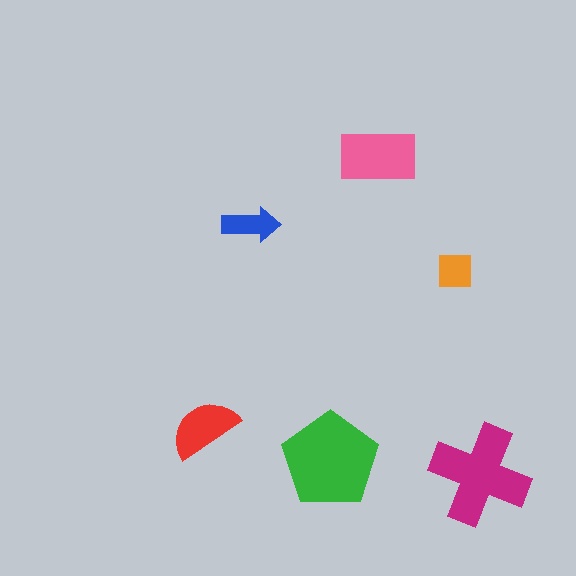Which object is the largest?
The green pentagon.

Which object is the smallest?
The orange square.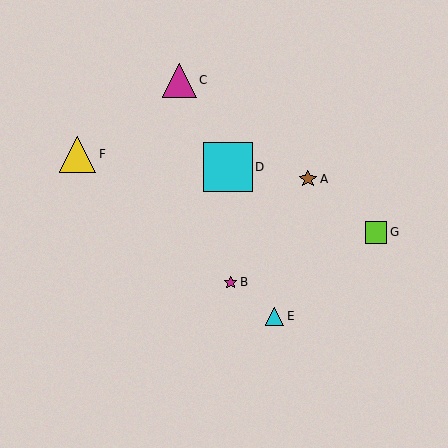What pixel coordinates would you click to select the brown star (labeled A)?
Click at (308, 179) to select the brown star A.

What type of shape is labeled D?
Shape D is a cyan square.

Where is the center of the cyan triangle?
The center of the cyan triangle is at (275, 316).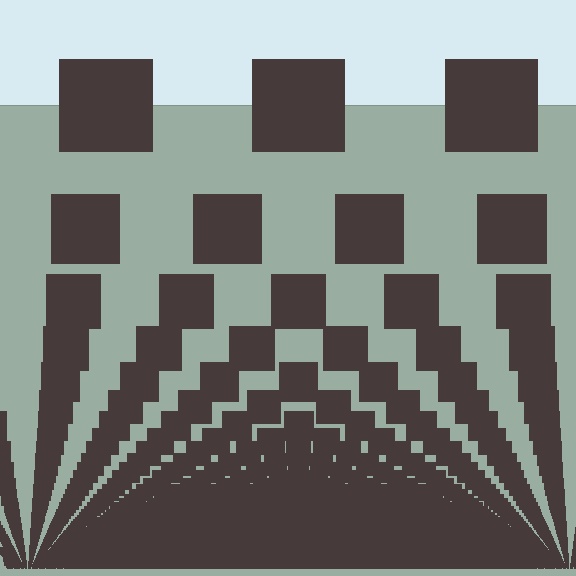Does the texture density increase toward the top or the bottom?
Density increases toward the bottom.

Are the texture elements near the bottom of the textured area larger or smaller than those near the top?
Smaller. The gradient is inverted — elements near the bottom are smaller and denser.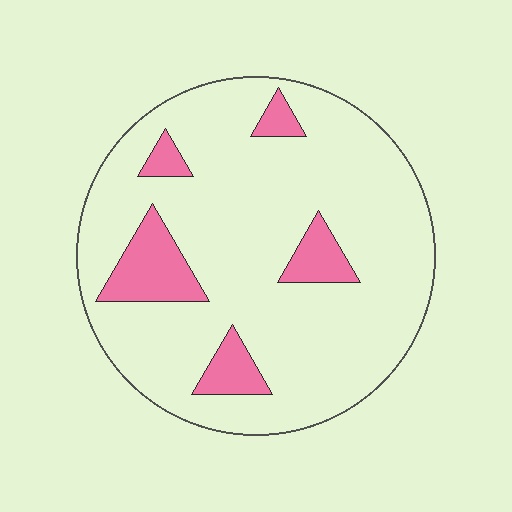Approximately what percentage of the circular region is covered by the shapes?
Approximately 15%.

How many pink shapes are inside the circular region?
5.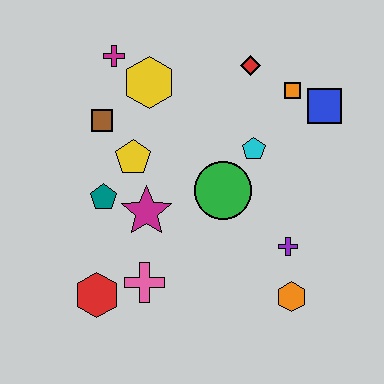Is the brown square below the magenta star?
No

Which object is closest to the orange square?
The blue square is closest to the orange square.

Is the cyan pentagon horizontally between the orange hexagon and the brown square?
Yes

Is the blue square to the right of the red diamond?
Yes